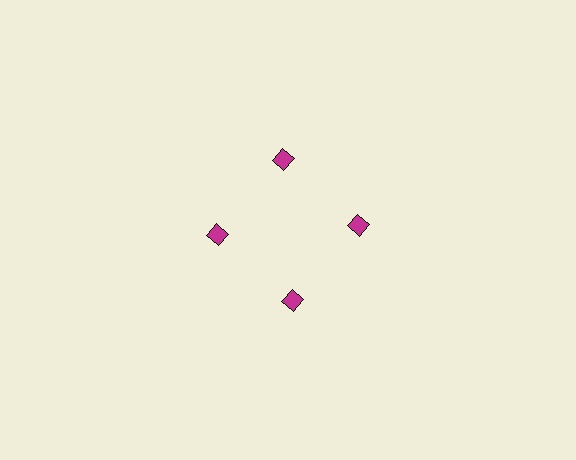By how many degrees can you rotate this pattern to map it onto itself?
The pattern maps onto itself every 90 degrees of rotation.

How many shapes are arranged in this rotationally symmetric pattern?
There are 4 shapes, arranged in 4 groups of 1.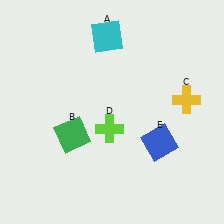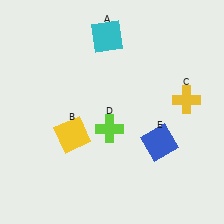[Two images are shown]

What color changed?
The square (B) changed from green in Image 1 to yellow in Image 2.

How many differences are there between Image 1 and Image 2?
There is 1 difference between the two images.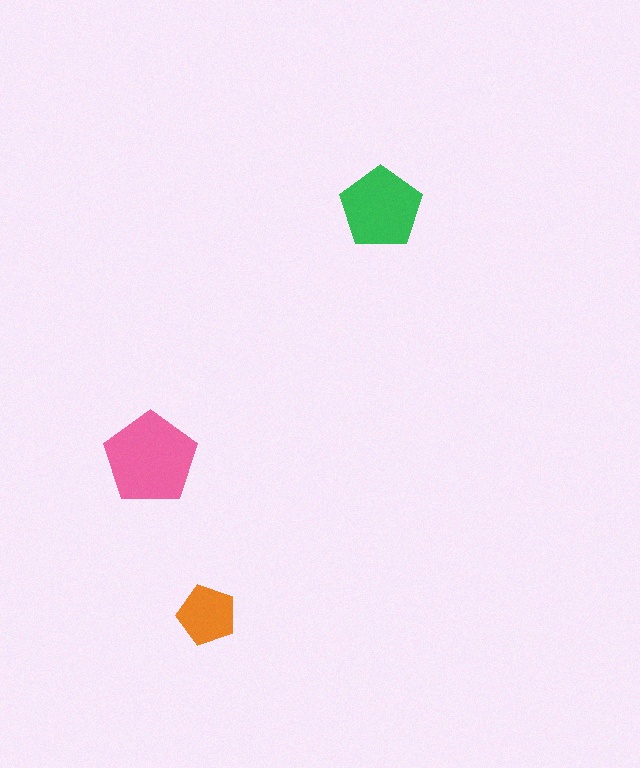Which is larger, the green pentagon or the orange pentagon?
The green one.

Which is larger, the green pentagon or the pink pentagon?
The pink one.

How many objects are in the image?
There are 3 objects in the image.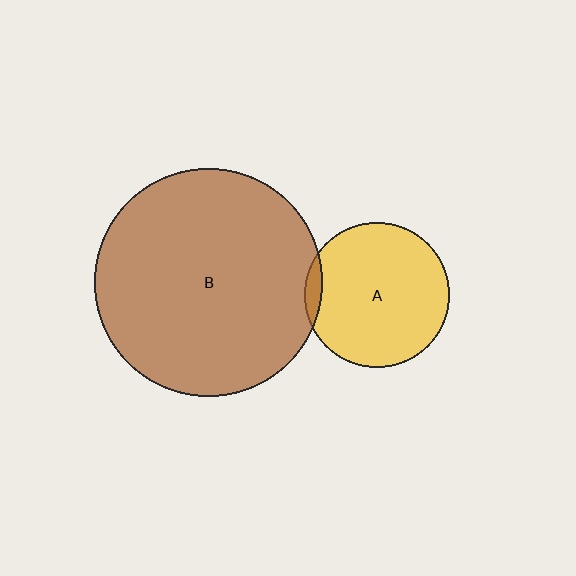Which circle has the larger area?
Circle B (brown).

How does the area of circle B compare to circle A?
Approximately 2.5 times.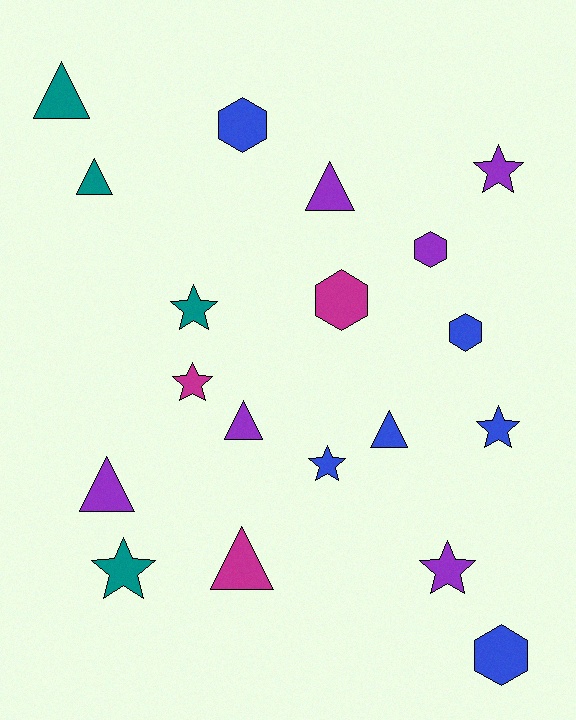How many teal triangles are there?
There are 2 teal triangles.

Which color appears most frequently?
Purple, with 6 objects.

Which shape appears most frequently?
Star, with 7 objects.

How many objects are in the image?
There are 19 objects.